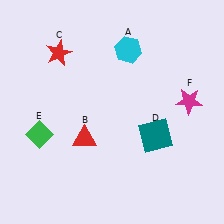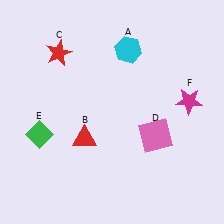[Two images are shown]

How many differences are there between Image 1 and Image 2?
There is 1 difference between the two images.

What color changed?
The square (D) changed from teal in Image 1 to pink in Image 2.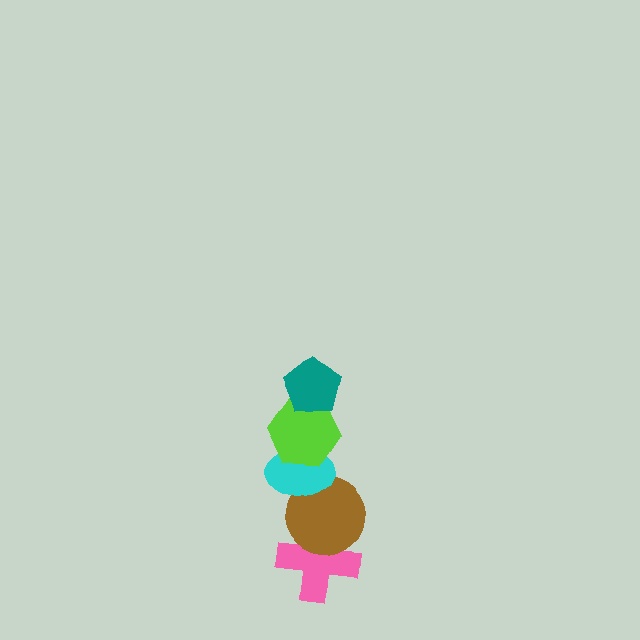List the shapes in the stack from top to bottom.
From top to bottom: the teal pentagon, the lime hexagon, the cyan ellipse, the brown circle, the pink cross.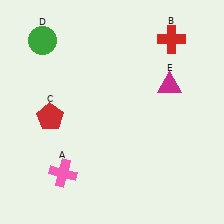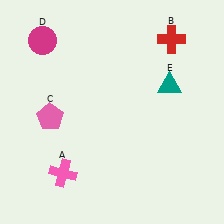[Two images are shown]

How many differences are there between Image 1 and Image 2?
There are 3 differences between the two images.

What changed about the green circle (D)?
In Image 1, D is green. In Image 2, it changed to magenta.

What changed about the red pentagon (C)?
In Image 1, C is red. In Image 2, it changed to pink.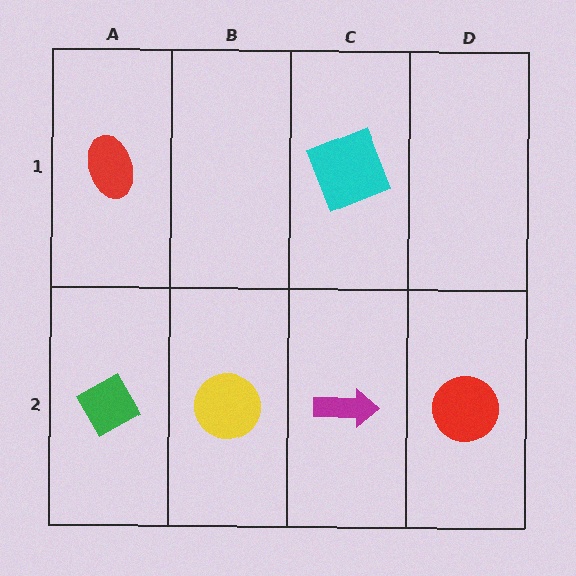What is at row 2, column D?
A red circle.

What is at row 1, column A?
A red ellipse.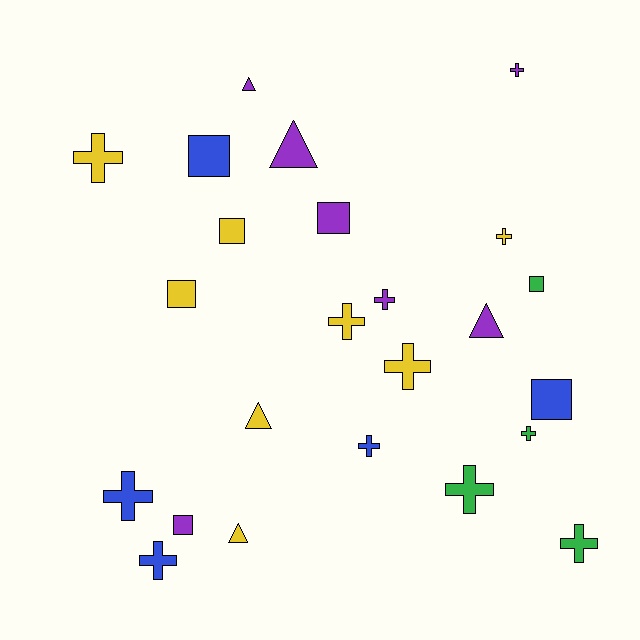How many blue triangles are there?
There are no blue triangles.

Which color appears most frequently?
Yellow, with 8 objects.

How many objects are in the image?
There are 24 objects.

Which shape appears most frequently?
Cross, with 12 objects.